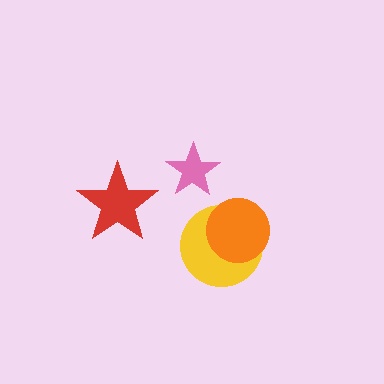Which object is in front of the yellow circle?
The orange circle is in front of the yellow circle.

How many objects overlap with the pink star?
0 objects overlap with the pink star.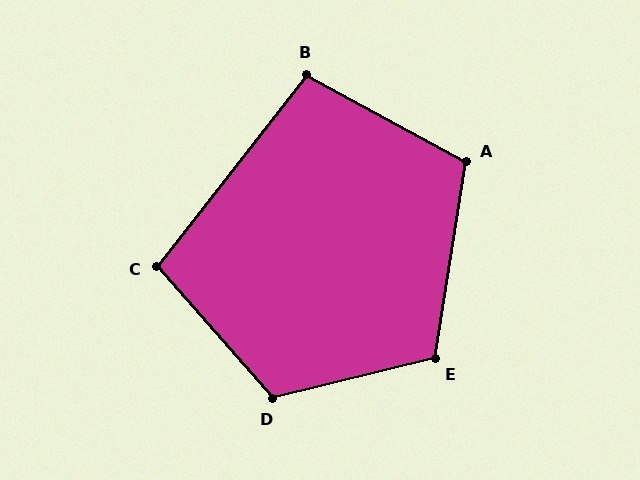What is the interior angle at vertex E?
Approximately 113 degrees (obtuse).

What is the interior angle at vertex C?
Approximately 101 degrees (obtuse).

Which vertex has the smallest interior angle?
B, at approximately 99 degrees.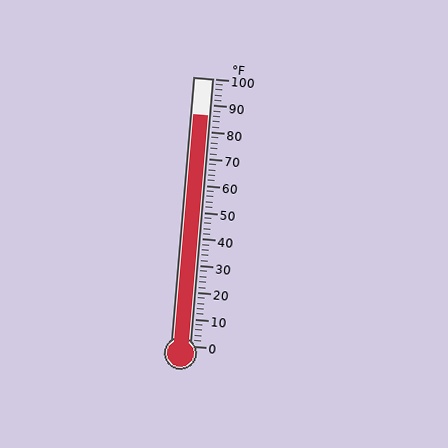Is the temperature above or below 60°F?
The temperature is above 60°F.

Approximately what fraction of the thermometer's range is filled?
The thermometer is filled to approximately 85% of its range.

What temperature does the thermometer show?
The thermometer shows approximately 86°F.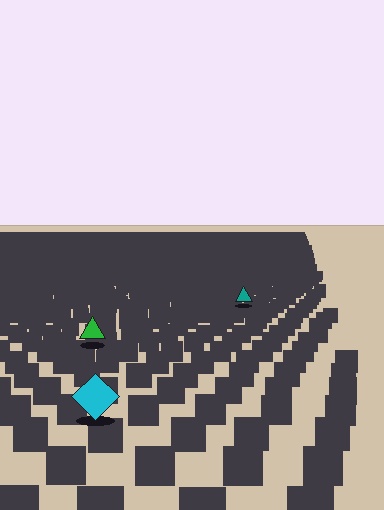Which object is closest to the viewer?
The cyan diamond is closest. The texture marks near it are larger and more spread out.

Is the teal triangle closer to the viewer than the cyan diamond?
No. The cyan diamond is closer — you can tell from the texture gradient: the ground texture is coarser near it.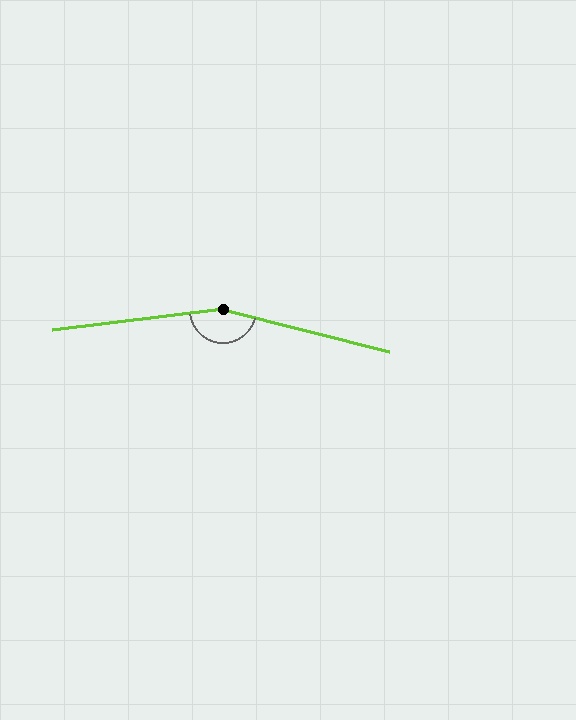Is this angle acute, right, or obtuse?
It is obtuse.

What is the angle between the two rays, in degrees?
Approximately 159 degrees.